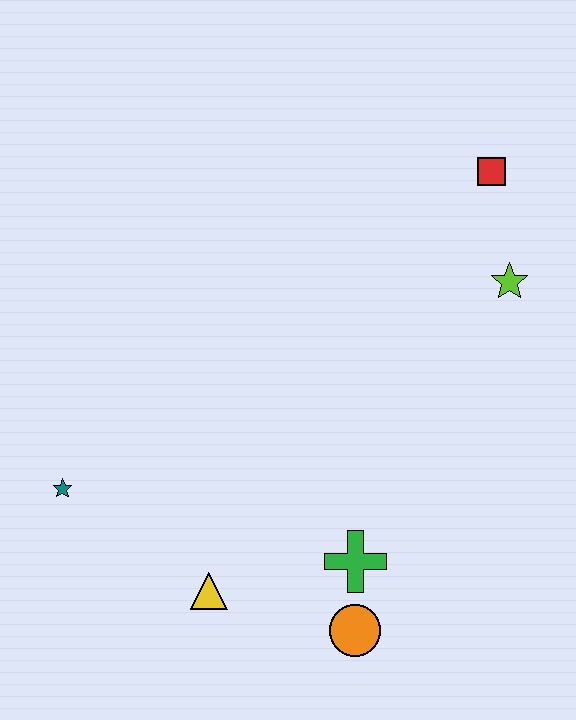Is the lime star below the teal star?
No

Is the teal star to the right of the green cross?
No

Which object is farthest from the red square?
The teal star is farthest from the red square.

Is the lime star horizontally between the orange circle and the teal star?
No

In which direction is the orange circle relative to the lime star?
The orange circle is below the lime star.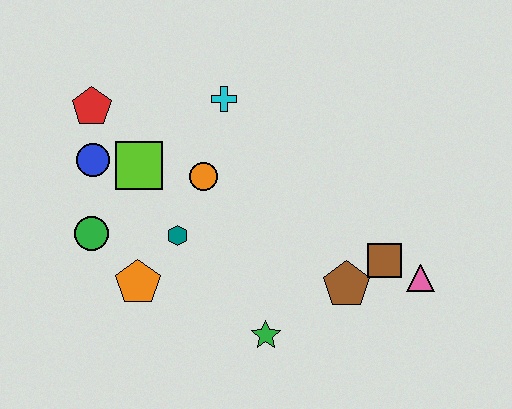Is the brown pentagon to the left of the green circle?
No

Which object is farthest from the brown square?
The red pentagon is farthest from the brown square.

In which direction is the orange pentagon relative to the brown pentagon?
The orange pentagon is to the left of the brown pentagon.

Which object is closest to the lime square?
The blue circle is closest to the lime square.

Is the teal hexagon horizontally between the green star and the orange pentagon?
Yes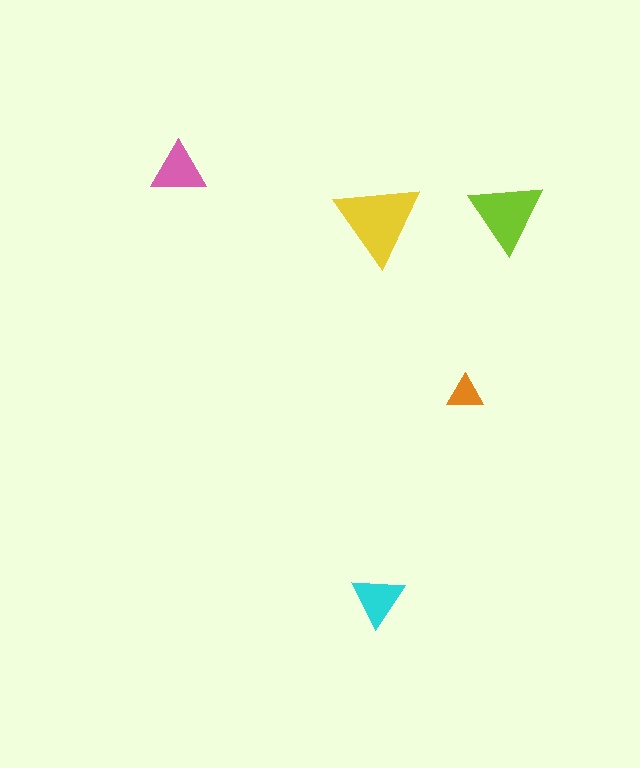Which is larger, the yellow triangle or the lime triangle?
The yellow one.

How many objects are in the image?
There are 5 objects in the image.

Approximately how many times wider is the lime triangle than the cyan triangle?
About 1.5 times wider.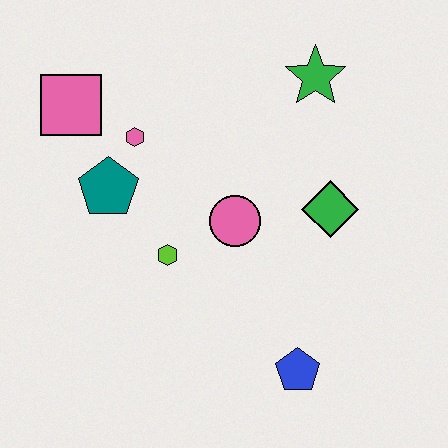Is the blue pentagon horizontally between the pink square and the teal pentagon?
No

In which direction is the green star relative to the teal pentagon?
The green star is to the right of the teal pentagon.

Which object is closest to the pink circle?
The lime hexagon is closest to the pink circle.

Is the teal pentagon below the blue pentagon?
No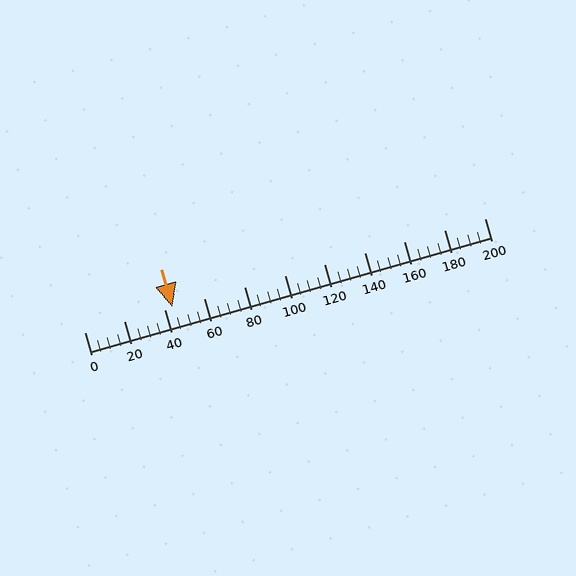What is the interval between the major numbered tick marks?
The major tick marks are spaced 20 units apart.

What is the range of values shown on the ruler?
The ruler shows values from 0 to 200.